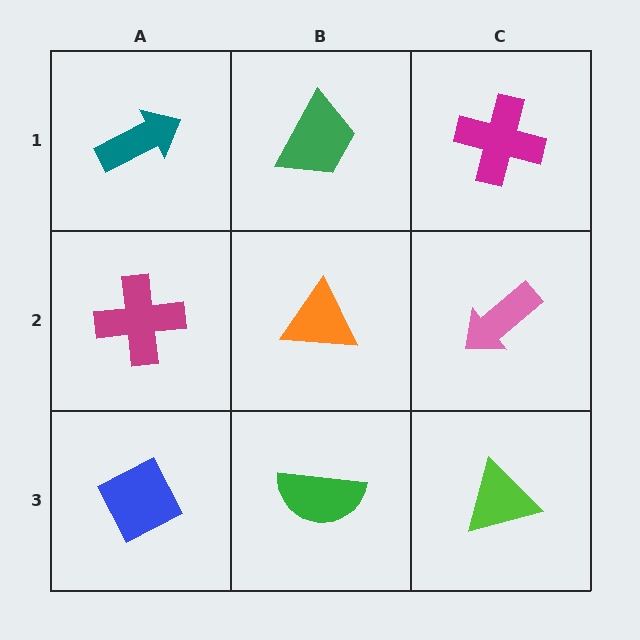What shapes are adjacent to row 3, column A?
A magenta cross (row 2, column A), a green semicircle (row 3, column B).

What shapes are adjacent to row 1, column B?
An orange triangle (row 2, column B), a teal arrow (row 1, column A), a magenta cross (row 1, column C).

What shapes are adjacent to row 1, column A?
A magenta cross (row 2, column A), a green trapezoid (row 1, column B).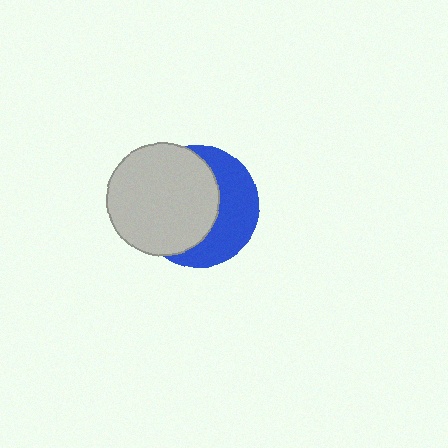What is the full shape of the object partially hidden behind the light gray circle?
The partially hidden object is a blue circle.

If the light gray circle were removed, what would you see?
You would see the complete blue circle.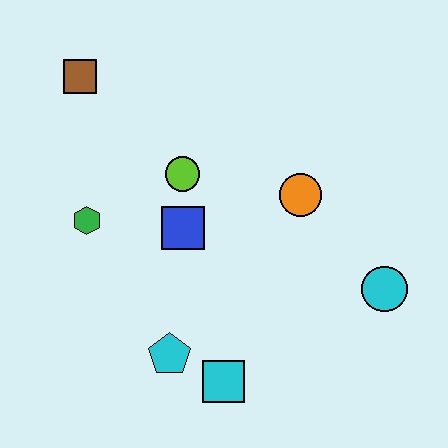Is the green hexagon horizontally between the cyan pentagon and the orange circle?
No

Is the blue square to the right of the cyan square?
No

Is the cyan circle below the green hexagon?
Yes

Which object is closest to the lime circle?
The blue square is closest to the lime circle.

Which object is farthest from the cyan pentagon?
The brown square is farthest from the cyan pentagon.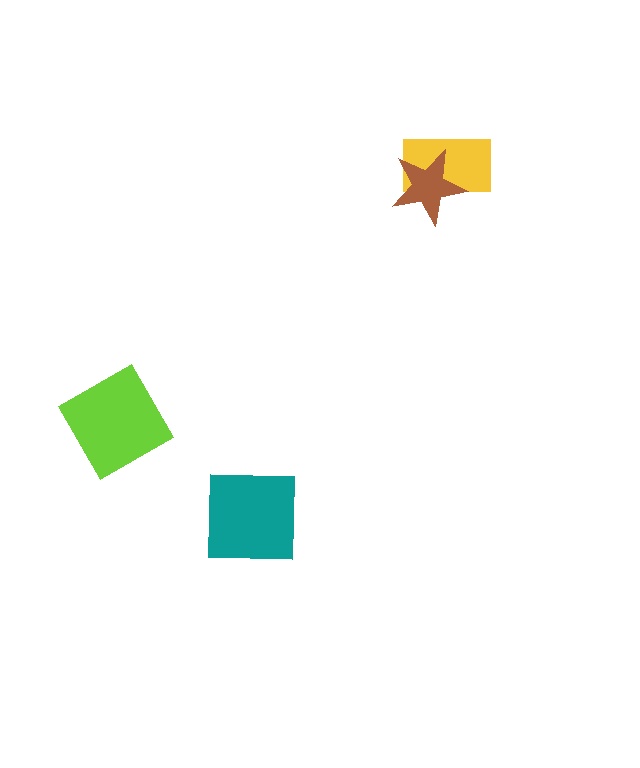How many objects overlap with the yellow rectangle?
1 object overlaps with the yellow rectangle.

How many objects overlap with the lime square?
0 objects overlap with the lime square.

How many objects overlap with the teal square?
0 objects overlap with the teal square.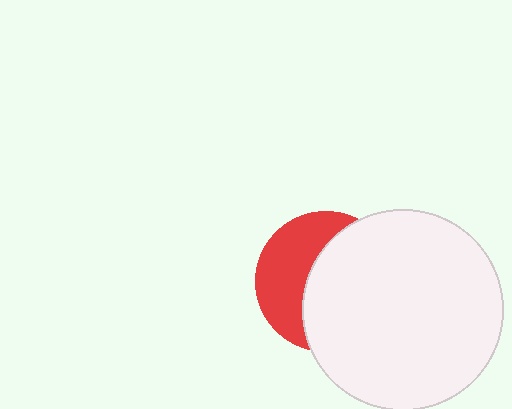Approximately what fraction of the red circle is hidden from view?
Roughly 59% of the red circle is hidden behind the white circle.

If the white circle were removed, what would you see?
You would see the complete red circle.